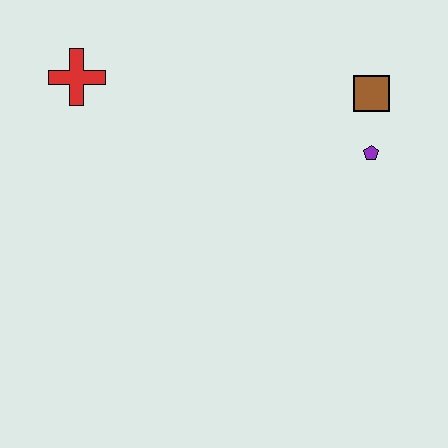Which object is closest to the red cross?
The brown square is closest to the red cross.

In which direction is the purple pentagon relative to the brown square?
The purple pentagon is below the brown square.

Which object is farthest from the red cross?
The purple pentagon is farthest from the red cross.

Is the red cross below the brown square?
No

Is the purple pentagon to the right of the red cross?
Yes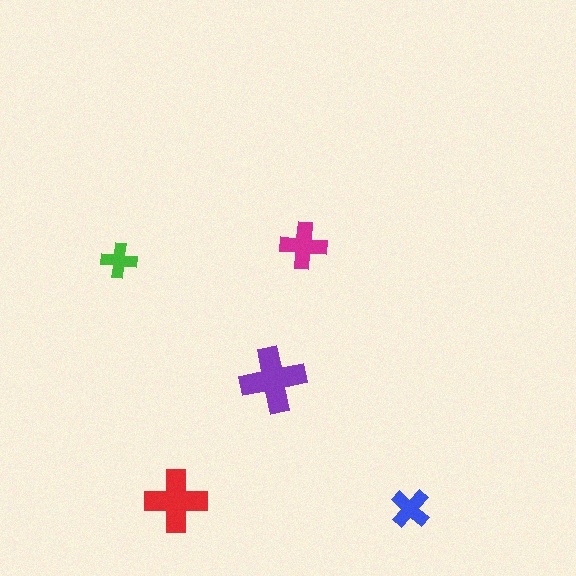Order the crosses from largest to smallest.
the purple one, the red one, the magenta one, the blue one, the green one.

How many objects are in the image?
There are 5 objects in the image.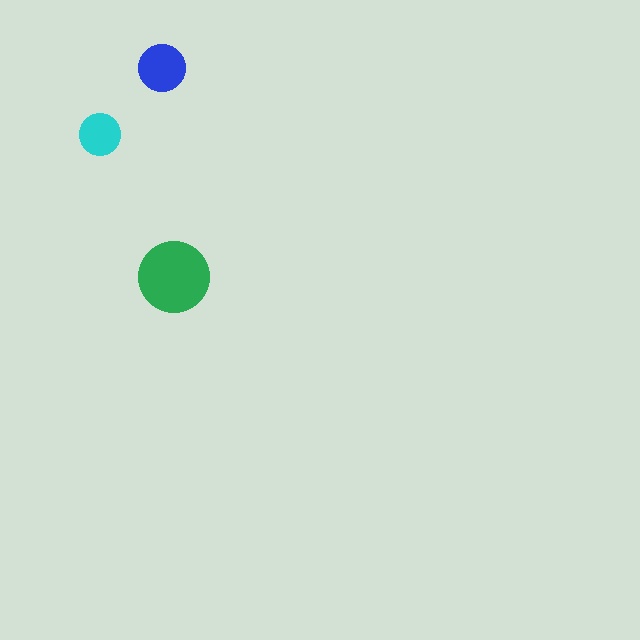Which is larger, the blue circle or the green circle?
The green one.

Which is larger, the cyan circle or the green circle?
The green one.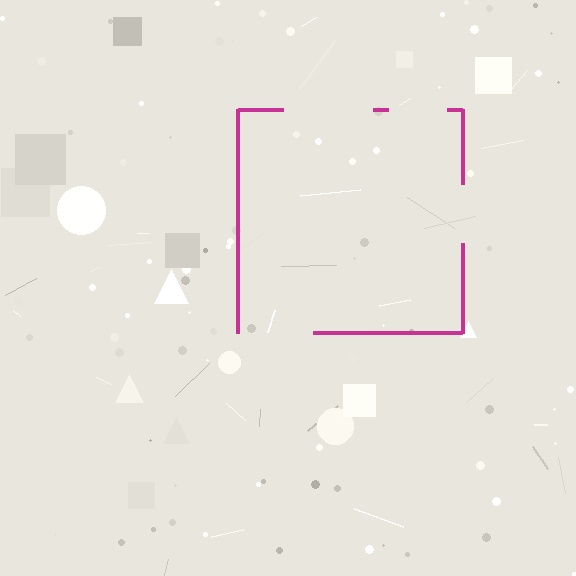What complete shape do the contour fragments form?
The contour fragments form a square.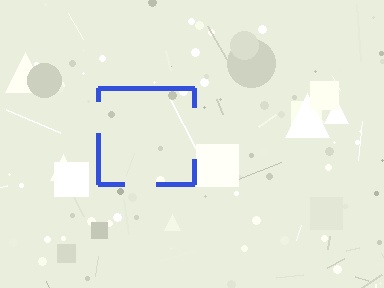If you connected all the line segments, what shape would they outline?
They would outline a square.